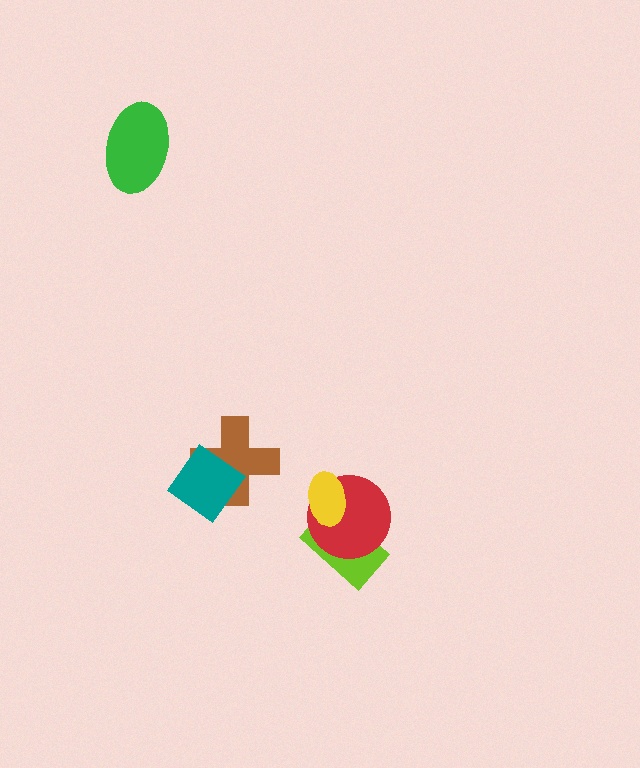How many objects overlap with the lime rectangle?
2 objects overlap with the lime rectangle.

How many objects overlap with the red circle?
2 objects overlap with the red circle.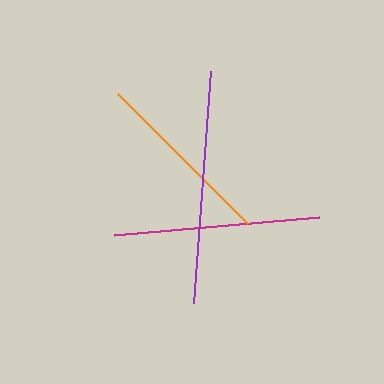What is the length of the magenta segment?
The magenta segment is approximately 206 pixels long.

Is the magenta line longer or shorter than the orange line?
The magenta line is longer than the orange line.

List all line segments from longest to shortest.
From longest to shortest: purple, magenta, orange.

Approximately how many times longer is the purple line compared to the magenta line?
The purple line is approximately 1.1 times the length of the magenta line.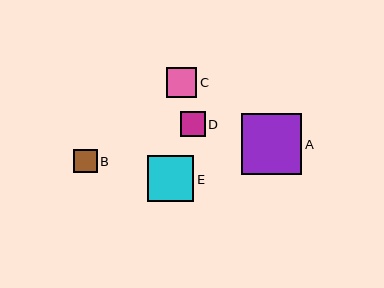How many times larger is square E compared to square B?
Square E is approximately 2.0 times the size of square B.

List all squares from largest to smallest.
From largest to smallest: A, E, C, D, B.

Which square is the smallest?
Square B is the smallest with a size of approximately 23 pixels.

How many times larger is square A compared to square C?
Square A is approximately 2.0 times the size of square C.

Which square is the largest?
Square A is the largest with a size of approximately 61 pixels.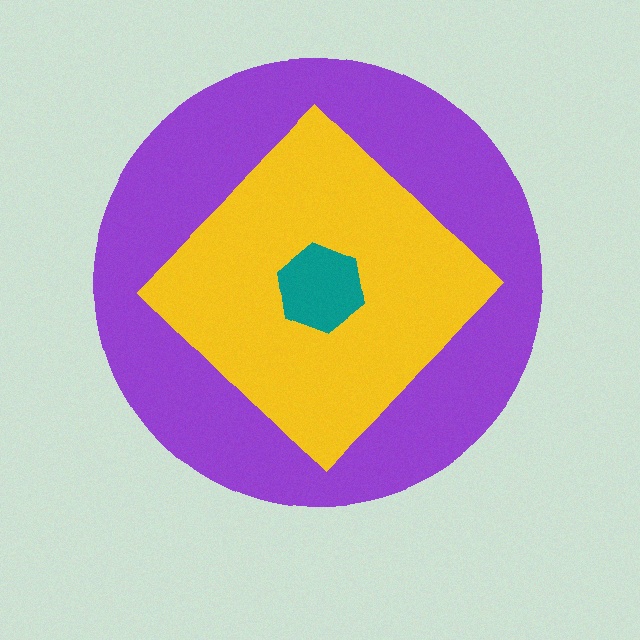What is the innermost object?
The teal hexagon.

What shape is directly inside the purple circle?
The yellow diamond.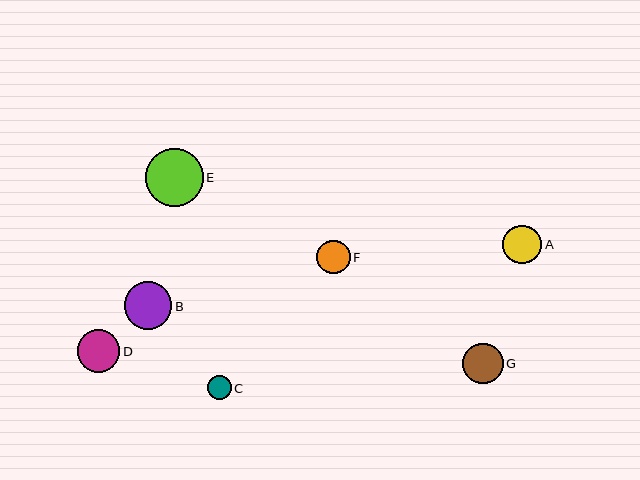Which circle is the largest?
Circle E is the largest with a size of approximately 58 pixels.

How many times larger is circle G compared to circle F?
Circle G is approximately 1.2 times the size of circle F.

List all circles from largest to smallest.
From largest to smallest: E, B, D, G, A, F, C.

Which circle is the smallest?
Circle C is the smallest with a size of approximately 24 pixels.